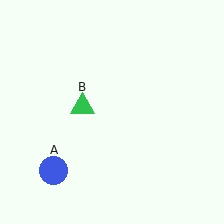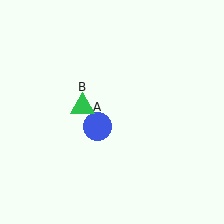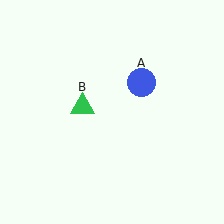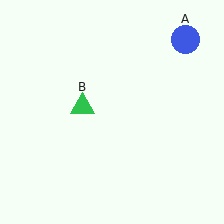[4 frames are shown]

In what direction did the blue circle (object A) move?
The blue circle (object A) moved up and to the right.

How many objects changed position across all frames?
1 object changed position: blue circle (object A).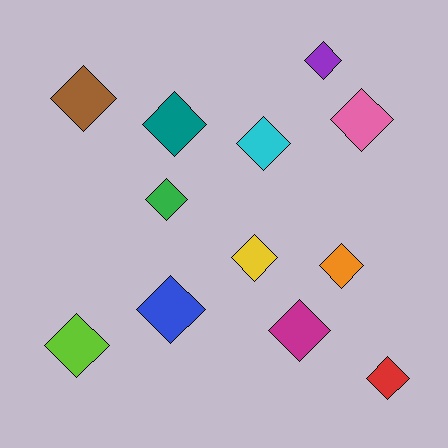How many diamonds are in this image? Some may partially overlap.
There are 12 diamonds.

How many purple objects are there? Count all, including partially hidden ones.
There is 1 purple object.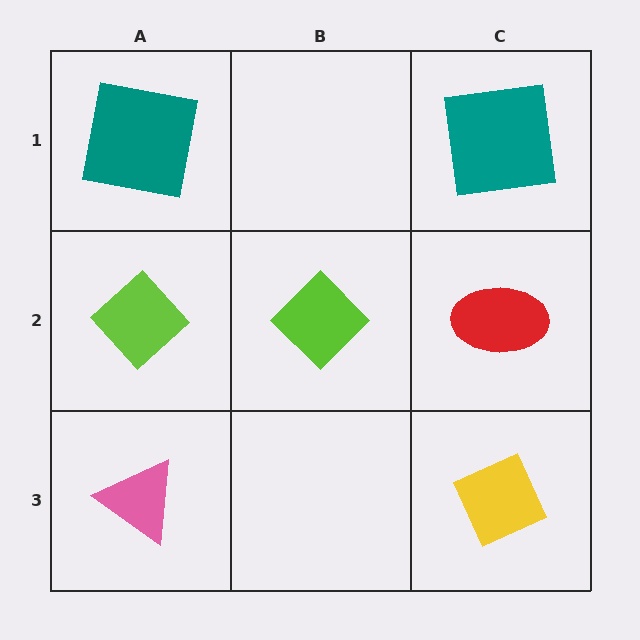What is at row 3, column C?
A yellow diamond.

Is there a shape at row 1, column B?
No, that cell is empty.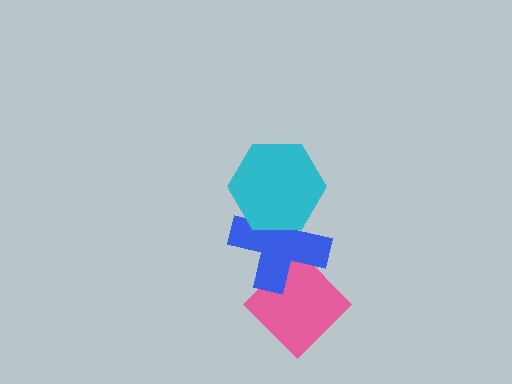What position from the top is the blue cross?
The blue cross is 2nd from the top.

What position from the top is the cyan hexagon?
The cyan hexagon is 1st from the top.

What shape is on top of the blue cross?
The cyan hexagon is on top of the blue cross.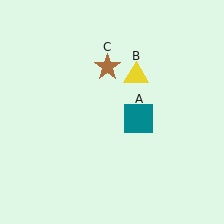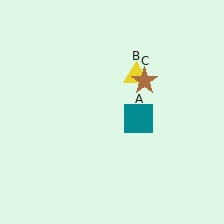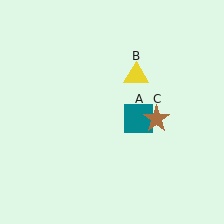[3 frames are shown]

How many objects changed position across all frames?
1 object changed position: brown star (object C).